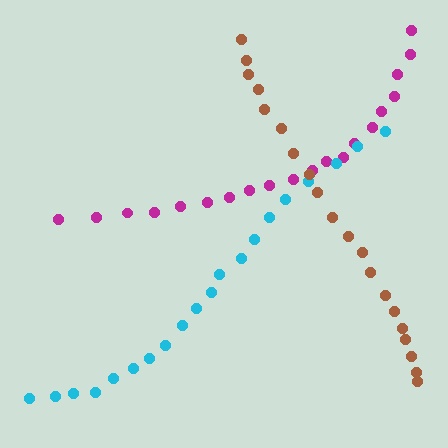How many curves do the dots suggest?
There are 3 distinct paths.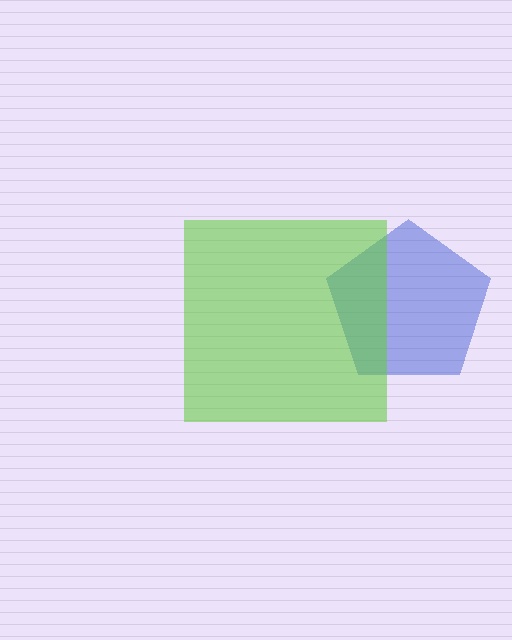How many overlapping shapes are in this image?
There are 2 overlapping shapes in the image.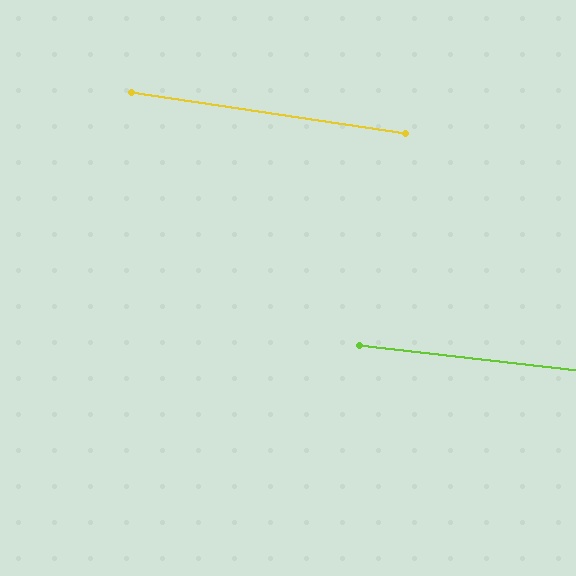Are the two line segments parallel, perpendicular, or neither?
Parallel — their directions differ by only 2.0°.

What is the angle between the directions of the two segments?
Approximately 2 degrees.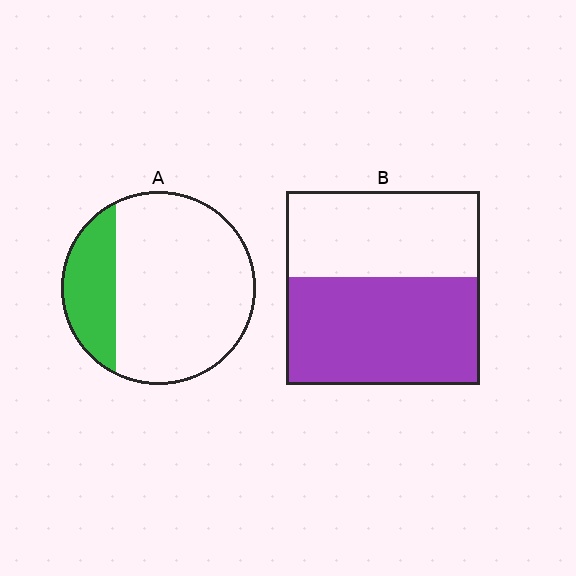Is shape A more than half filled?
No.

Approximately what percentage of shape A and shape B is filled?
A is approximately 25% and B is approximately 55%.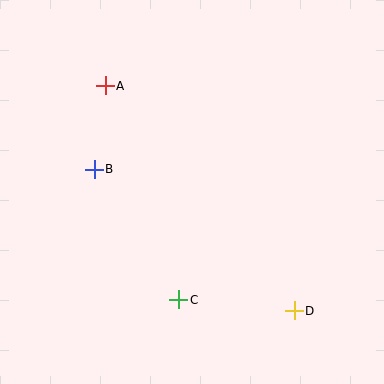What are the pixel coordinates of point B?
Point B is at (94, 169).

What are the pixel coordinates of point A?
Point A is at (105, 86).